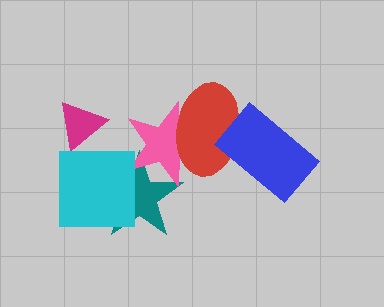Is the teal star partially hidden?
Yes, it is partially covered by another shape.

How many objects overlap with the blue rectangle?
1 object overlaps with the blue rectangle.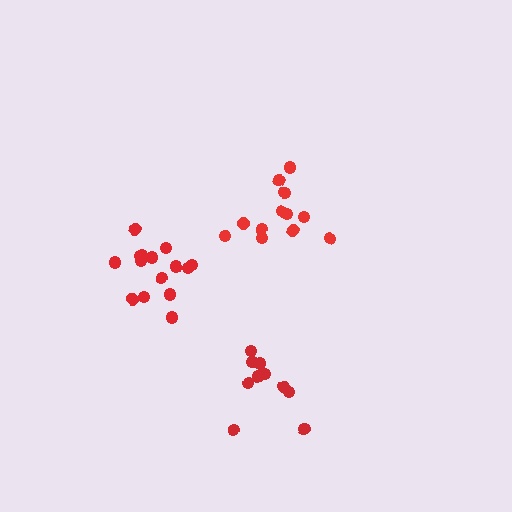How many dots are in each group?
Group 1: 12 dots, Group 2: 15 dots, Group 3: 10 dots (37 total).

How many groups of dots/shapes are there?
There are 3 groups.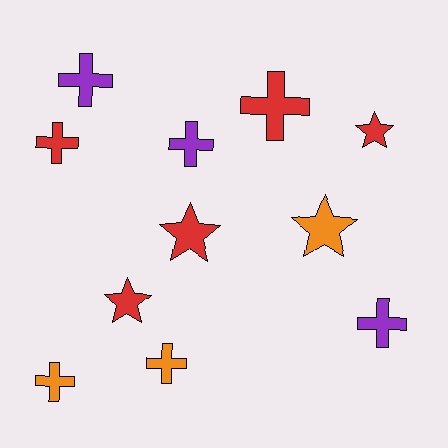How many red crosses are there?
There are 2 red crosses.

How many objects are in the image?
There are 11 objects.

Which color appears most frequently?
Red, with 5 objects.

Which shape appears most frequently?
Cross, with 7 objects.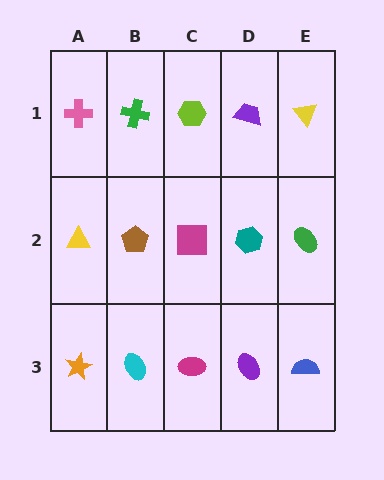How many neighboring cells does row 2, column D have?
4.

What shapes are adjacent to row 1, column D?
A teal hexagon (row 2, column D), a lime hexagon (row 1, column C), a yellow triangle (row 1, column E).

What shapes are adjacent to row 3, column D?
A teal hexagon (row 2, column D), a magenta ellipse (row 3, column C), a blue semicircle (row 3, column E).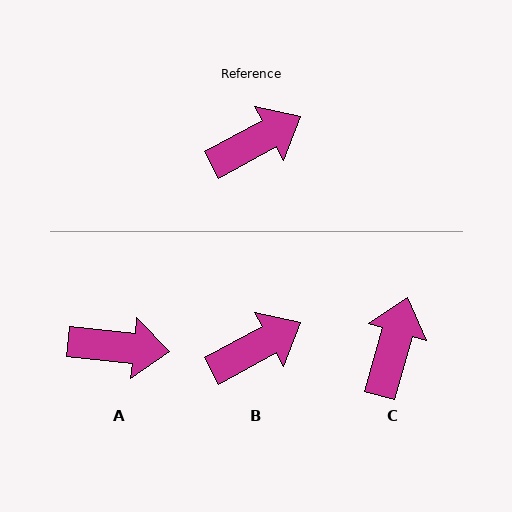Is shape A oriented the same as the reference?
No, it is off by about 34 degrees.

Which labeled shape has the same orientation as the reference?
B.